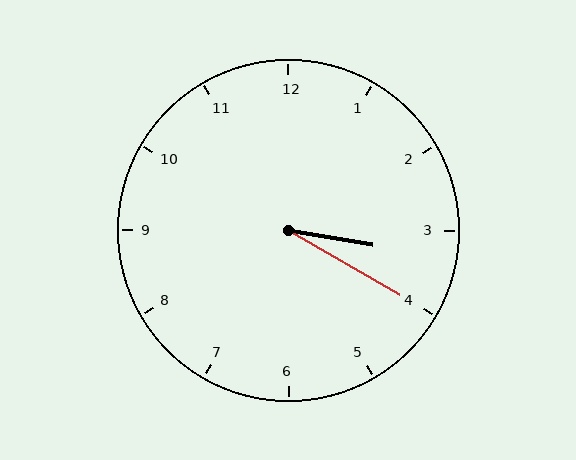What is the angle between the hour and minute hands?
Approximately 20 degrees.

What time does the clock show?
3:20.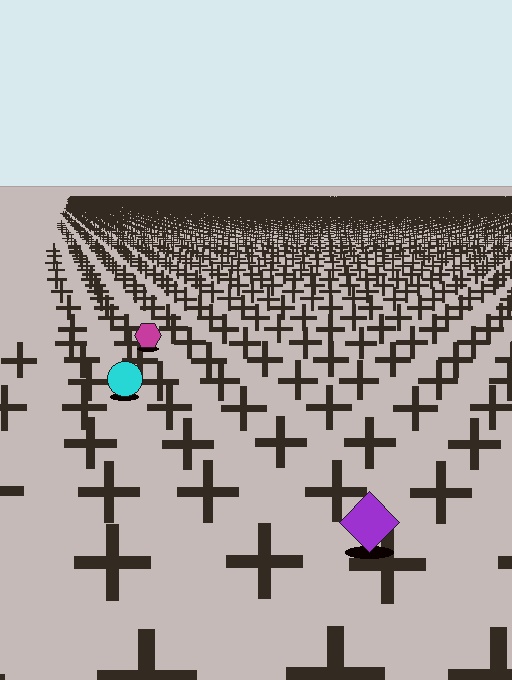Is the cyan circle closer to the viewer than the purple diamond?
No. The purple diamond is closer — you can tell from the texture gradient: the ground texture is coarser near it.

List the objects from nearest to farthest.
From nearest to farthest: the purple diamond, the cyan circle, the magenta hexagon.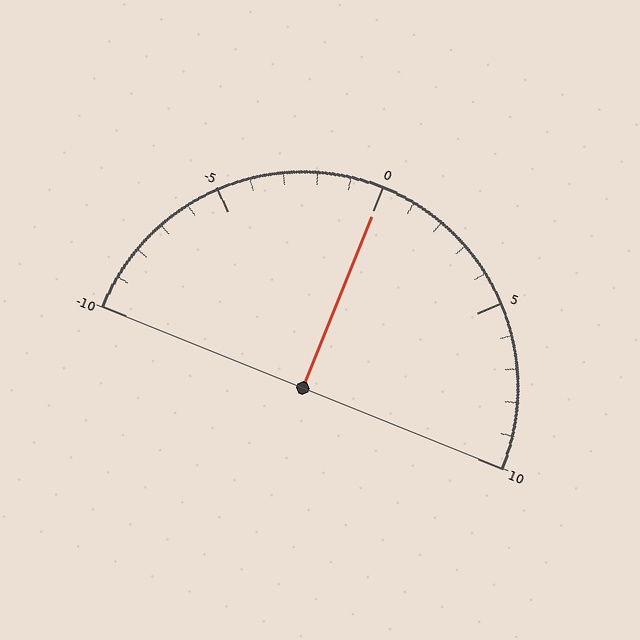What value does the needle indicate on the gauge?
The needle indicates approximately 0.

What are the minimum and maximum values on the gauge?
The gauge ranges from -10 to 10.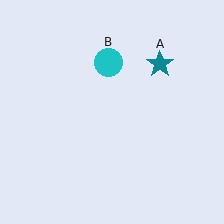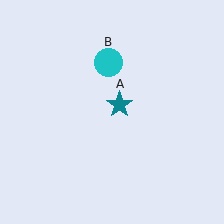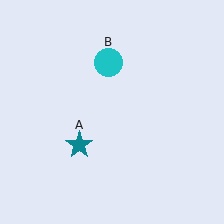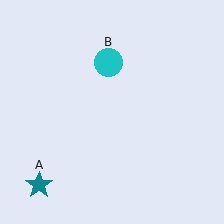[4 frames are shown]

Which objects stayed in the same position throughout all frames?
Cyan circle (object B) remained stationary.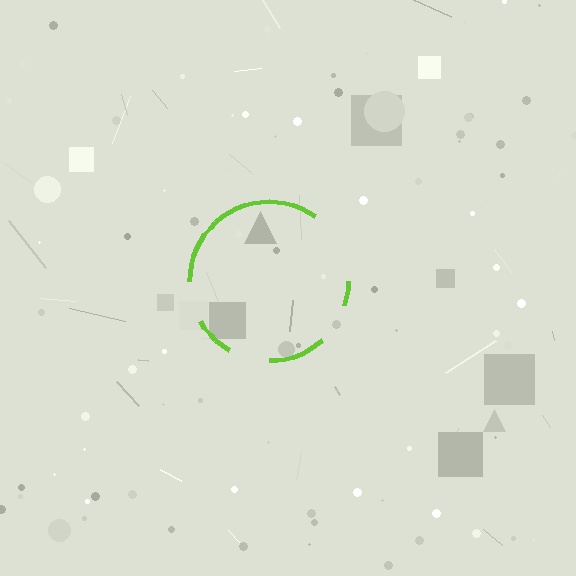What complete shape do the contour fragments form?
The contour fragments form a circle.